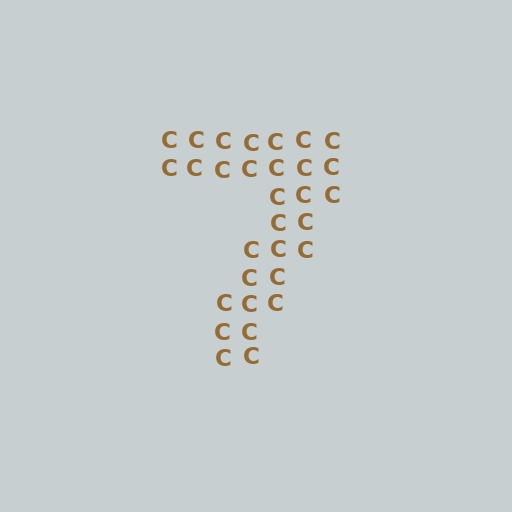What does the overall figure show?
The overall figure shows the digit 7.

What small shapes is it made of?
It is made of small letter C's.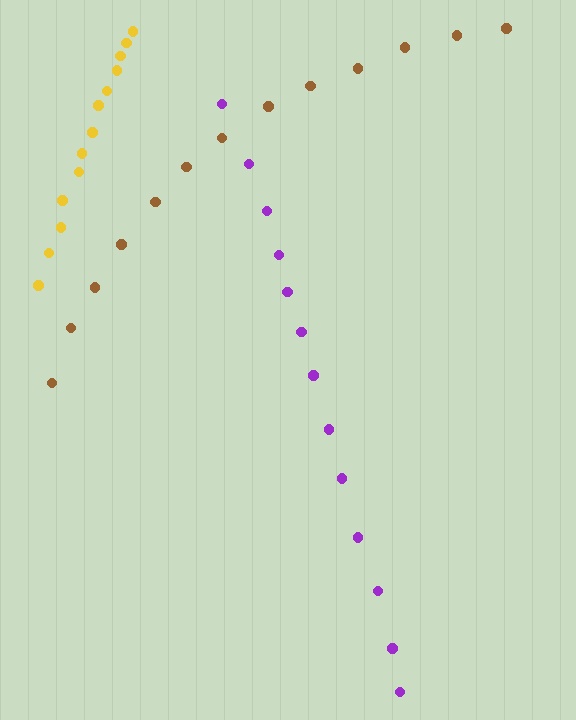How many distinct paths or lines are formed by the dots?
There are 3 distinct paths.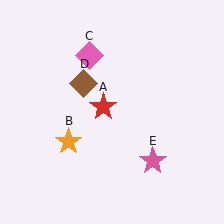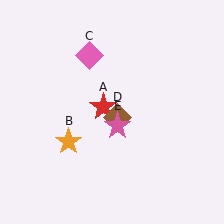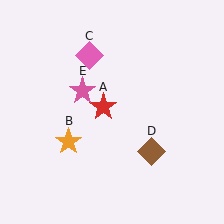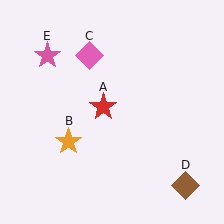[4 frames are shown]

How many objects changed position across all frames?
2 objects changed position: brown diamond (object D), pink star (object E).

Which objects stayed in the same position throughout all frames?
Red star (object A) and orange star (object B) and pink diamond (object C) remained stationary.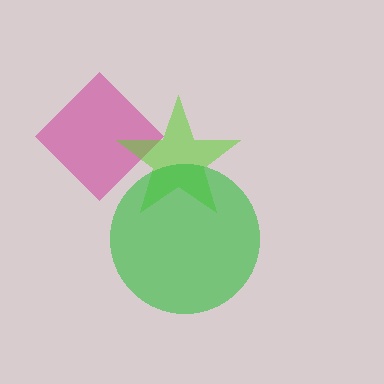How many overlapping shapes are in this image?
There are 3 overlapping shapes in the image.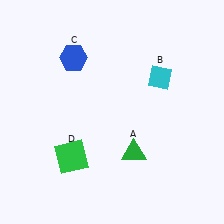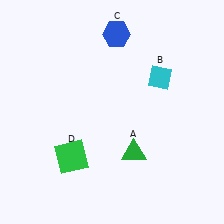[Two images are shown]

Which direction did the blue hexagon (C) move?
The blue hexagon (C) moved right.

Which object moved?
The blue hexagon (C) moved right.